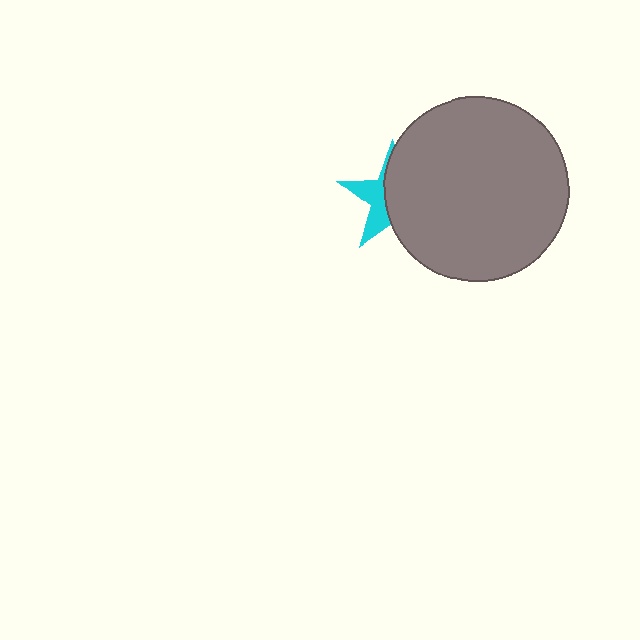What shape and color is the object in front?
The object in front is a gray circle.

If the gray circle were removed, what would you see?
You would see the complete cyan star.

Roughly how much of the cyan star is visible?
A small part of it is visible (roughly 38%).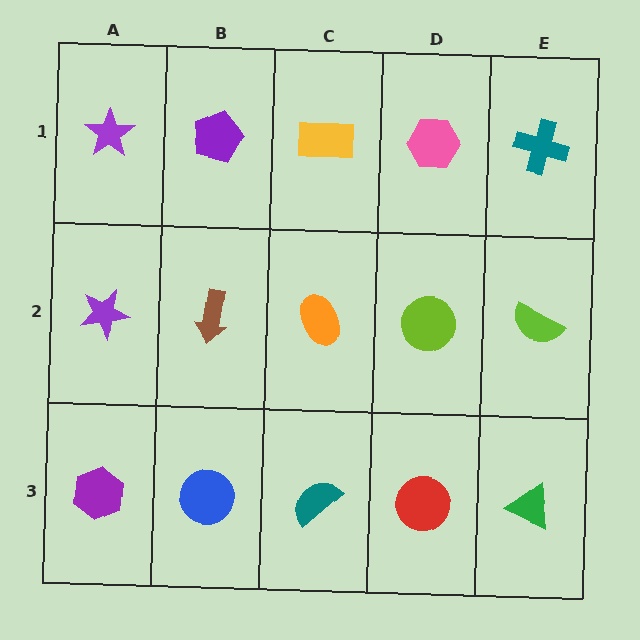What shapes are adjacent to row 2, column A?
A purple star (row 1, column A), a purple hexagon (row 3, column A), a brown arrow (row 2, column B).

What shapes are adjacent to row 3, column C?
An orange ellipse (row 2, column C), a blue circle (row 3, column B), a red circle (row 3, column D).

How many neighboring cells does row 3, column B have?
3.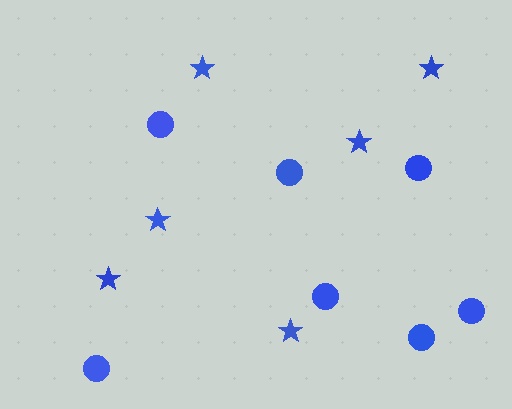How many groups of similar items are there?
There are 2 groups: one group of circles (7) and one group of stars (6).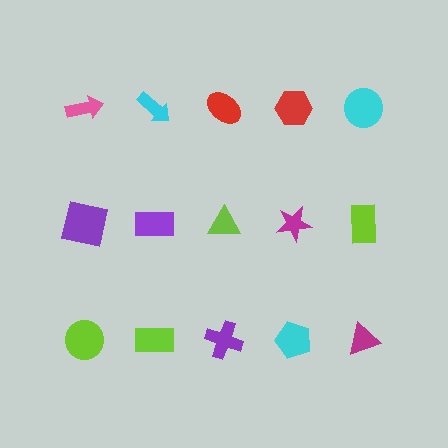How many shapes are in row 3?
5 shapes.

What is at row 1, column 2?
A cyan arrow.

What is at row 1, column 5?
A cyan circle.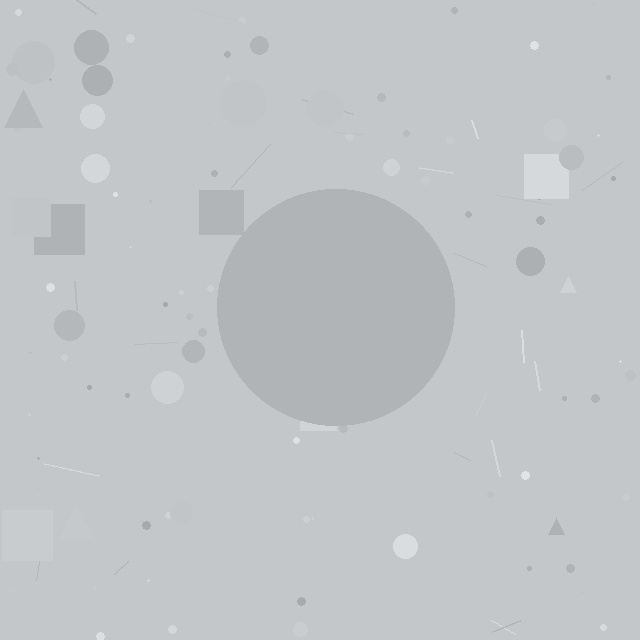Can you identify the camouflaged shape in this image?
The camouflaged shape is a circle.